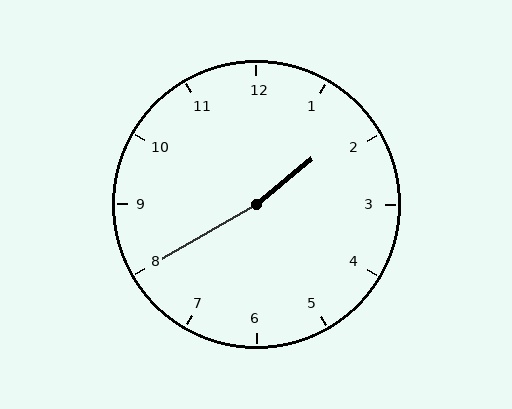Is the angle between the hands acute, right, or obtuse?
It is obtuse.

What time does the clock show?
1:40.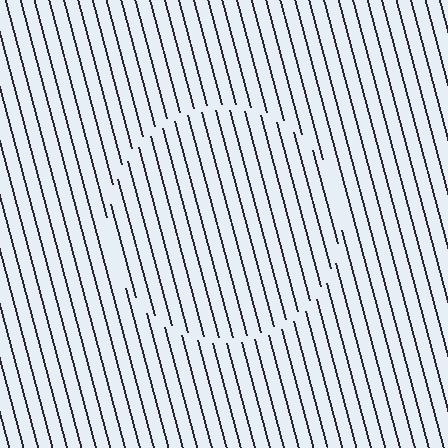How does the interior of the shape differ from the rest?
The interior of the shape contains the same grating, shifted by half a period — the contour is defined by the phase discontinuity where line-ends from the inner and outer gratings abut.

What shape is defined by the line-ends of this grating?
An illusory circle. The interior of the shape contains the same grating, shifted by half a period — the contour is defined by the phase discontinuity where line-ends from the inner and outer gratings abut.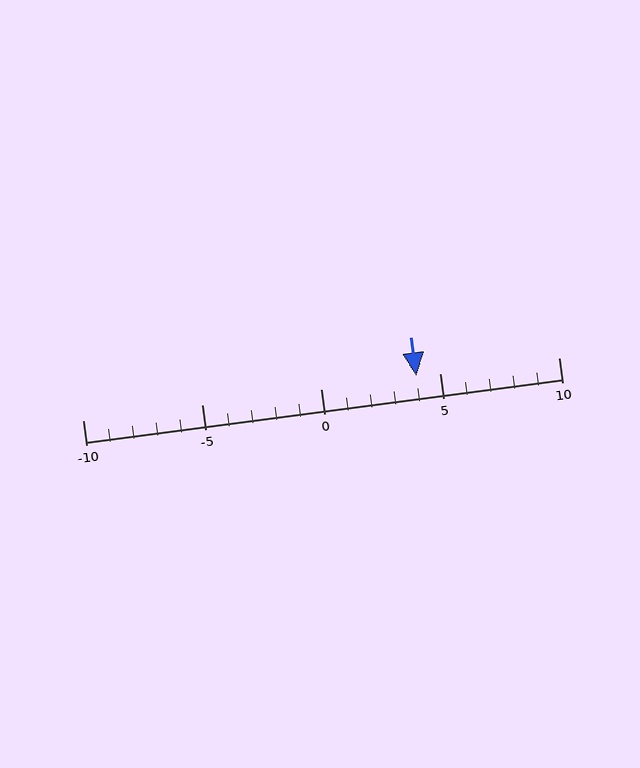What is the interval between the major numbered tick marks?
The major tick marks are spaced 5 units apart.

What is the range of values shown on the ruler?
The ruler shows values from -10 to 10.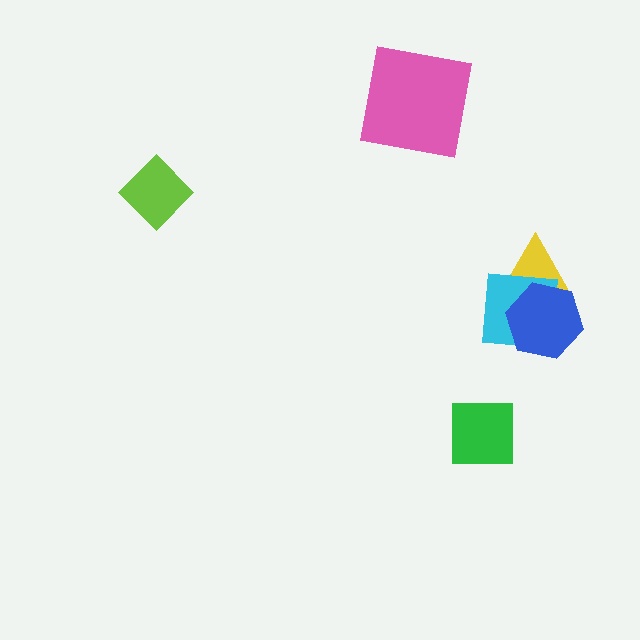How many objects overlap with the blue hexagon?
2 objects overlap with the blue hexagon.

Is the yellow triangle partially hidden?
Yes, it is partially covered by another shape.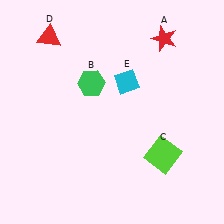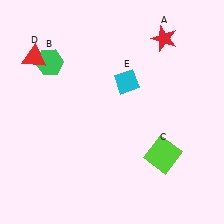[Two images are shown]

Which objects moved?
The objects that moved are: the green hexagon (B), the red triangle (D).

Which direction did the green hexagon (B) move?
The green hexagon (B) moved left.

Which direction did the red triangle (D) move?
The red triangle (D) moved down.